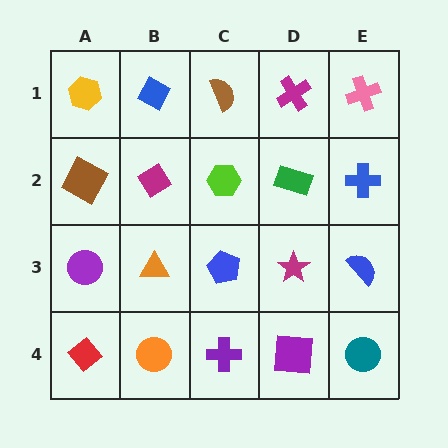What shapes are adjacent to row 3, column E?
A blue cross (row 2, column E), a teal circle (row 4, column E), a magenta star (row 3, column D).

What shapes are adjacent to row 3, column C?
A lime hexagon (row 2, column C), a purple cross (row 4, column C), an orange triangle (row 3, column B), a magenta star (row 3, column D).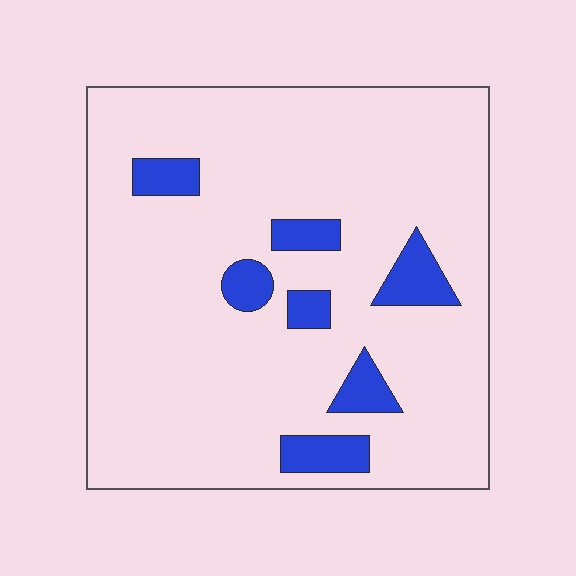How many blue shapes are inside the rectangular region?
7.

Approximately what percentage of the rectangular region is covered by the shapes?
Approximately 10%.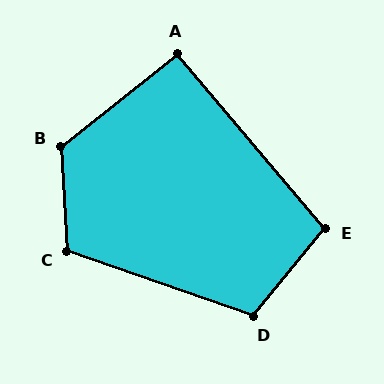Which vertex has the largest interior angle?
B, at approximately 125 degrees.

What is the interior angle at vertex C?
Approximately 112 degrees (obtuse).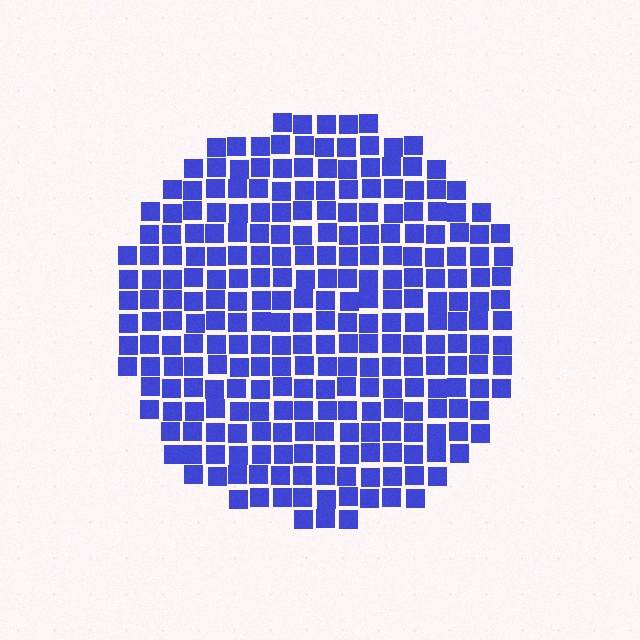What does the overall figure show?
The overall figure shows a circle.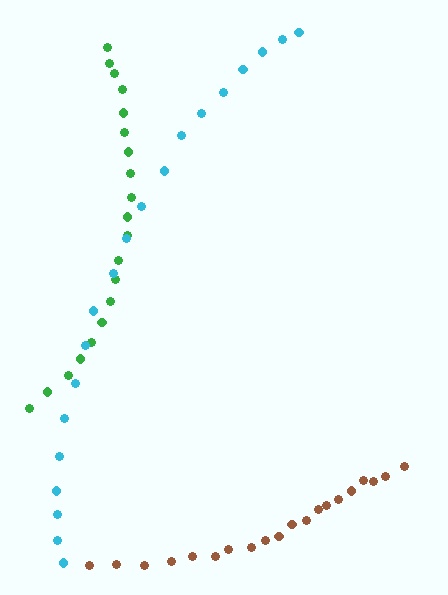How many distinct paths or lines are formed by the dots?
There are 3 distinct paths.